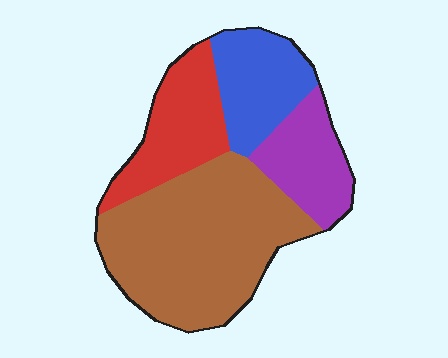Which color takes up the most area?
Brown, at roughly 45%.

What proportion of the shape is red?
Red covers around 20% of the shape.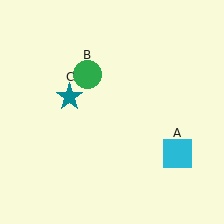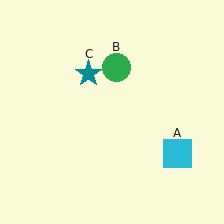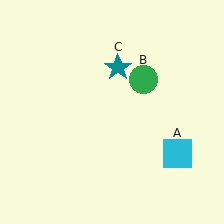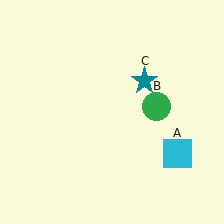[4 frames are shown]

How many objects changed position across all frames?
2 objects changed position: green circle (object B), teal star (object C).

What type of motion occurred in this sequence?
The green circle (object B), teal star (object C) rotated clockwise around the center of the scene.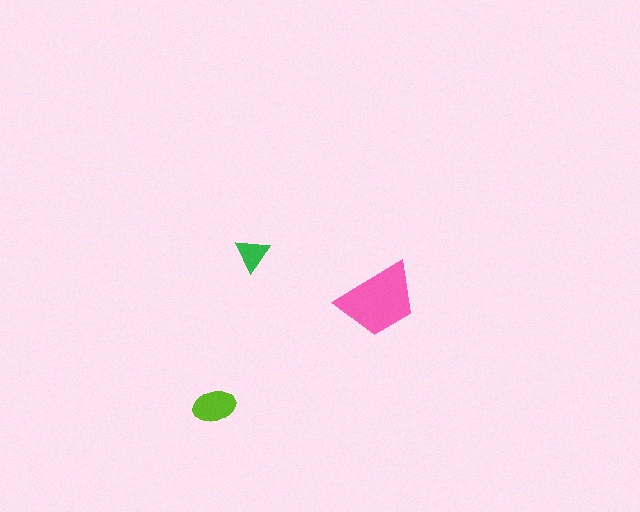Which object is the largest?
The pink trapezoid.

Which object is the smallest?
The green triangle.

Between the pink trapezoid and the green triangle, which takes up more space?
The pink trapezoid.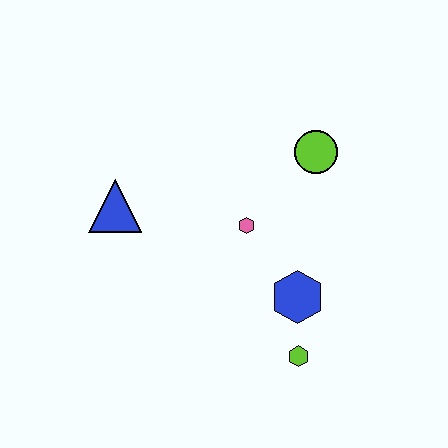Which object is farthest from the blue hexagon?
The blue triangle is farthest from the blue hexagon.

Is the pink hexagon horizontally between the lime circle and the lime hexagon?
No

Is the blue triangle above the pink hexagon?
Yes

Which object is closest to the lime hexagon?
The blue hexagon is closest to the lime hexagon.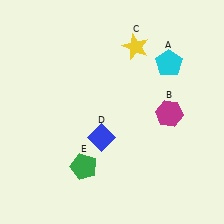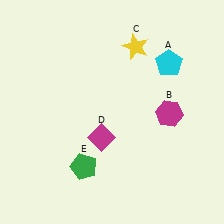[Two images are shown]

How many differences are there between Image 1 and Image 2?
There is 1 difference between the two images.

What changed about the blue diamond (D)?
In Image 1, D is blue. In Image 2, it changed to magenta.